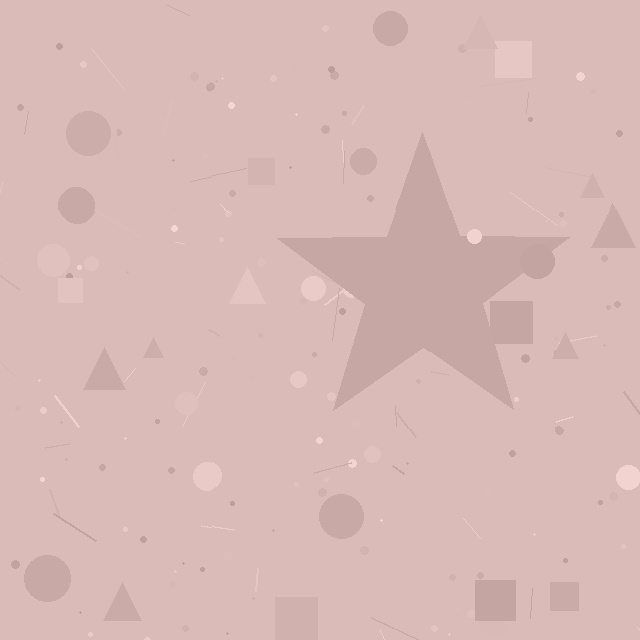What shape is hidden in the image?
A star is hidden in the image.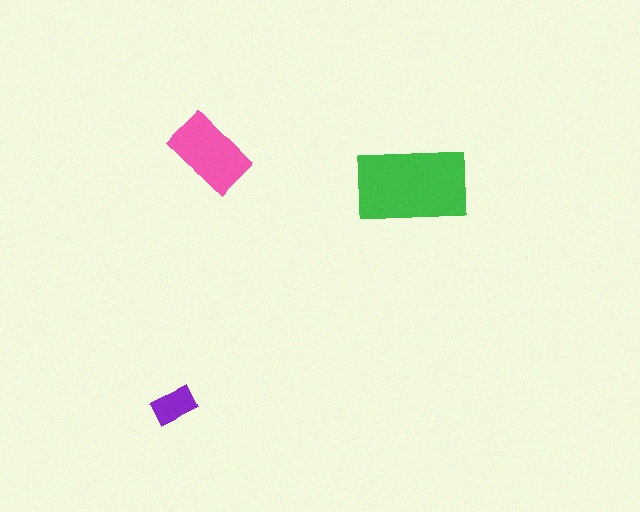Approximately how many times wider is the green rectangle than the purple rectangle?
About 2.5 times wider.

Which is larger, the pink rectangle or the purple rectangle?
The pink one.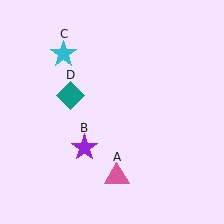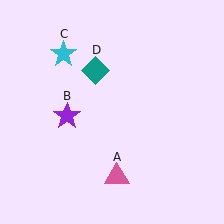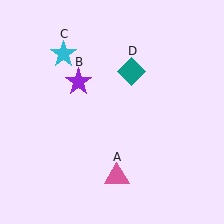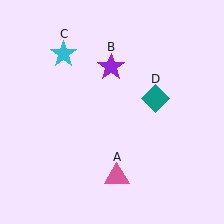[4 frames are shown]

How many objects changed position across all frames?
2 objects changed position: purple star (object B), teal diamond (object D).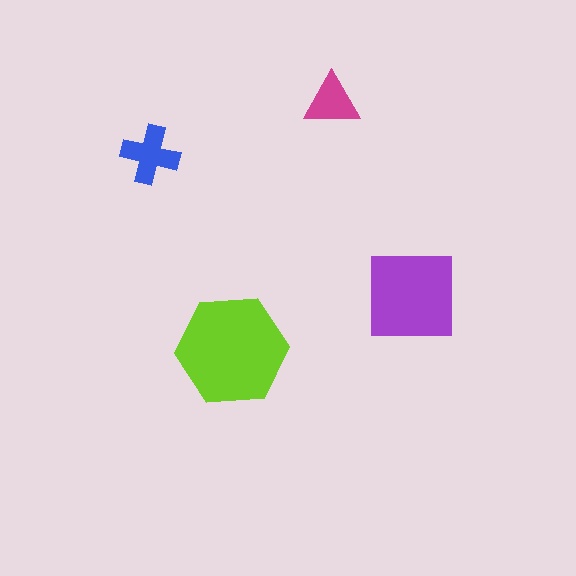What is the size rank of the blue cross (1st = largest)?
3rd.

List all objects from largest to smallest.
The lime hexagon, the purple square, the blue cross, the magenta triangle.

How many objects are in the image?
There are 4 objects in the image.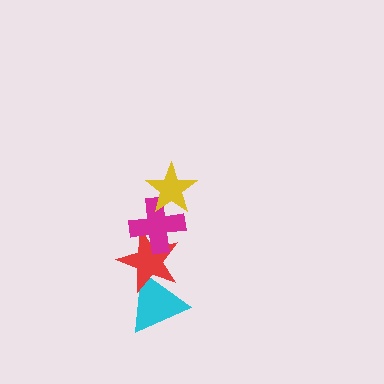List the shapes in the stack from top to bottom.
From top to bottom: the yellow star, the magenta cross, the red star, the cyan triangle.